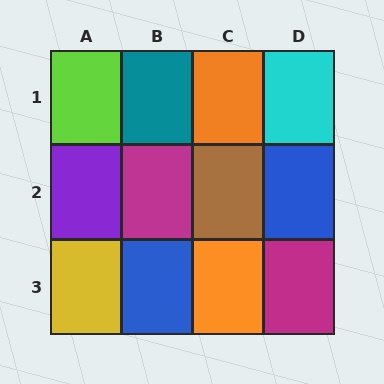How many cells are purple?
1 cell is purple.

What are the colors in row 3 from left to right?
Yellow, blue, orange, magenta.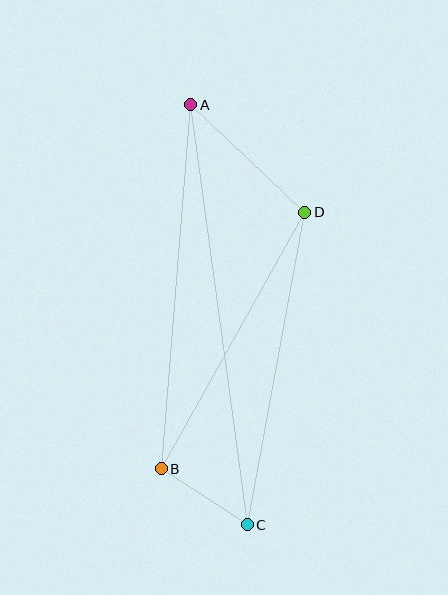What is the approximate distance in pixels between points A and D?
The distance between A and D is approximately 157 pixels.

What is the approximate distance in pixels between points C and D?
The distance between C and D is approximately 318 pixels.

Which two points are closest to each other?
Points B and C are closest to each other.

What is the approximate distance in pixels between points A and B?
The distance between A and B is approximately 365 pixels.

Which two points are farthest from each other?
Points A and C are farthest from each other.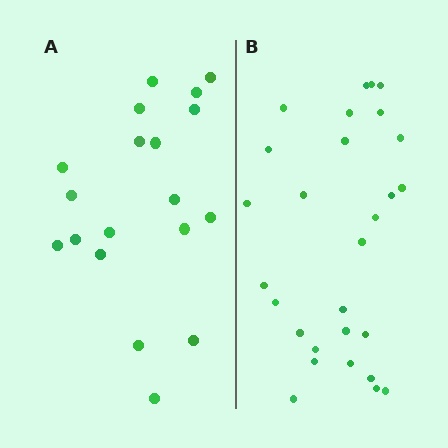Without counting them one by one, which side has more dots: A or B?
Region B (the right region) has more dots.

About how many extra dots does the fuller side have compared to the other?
Region B has roughly 8 or so more dots than region A.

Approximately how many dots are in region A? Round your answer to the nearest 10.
About 20 dots. (The exact count is 19, which rounds to 20.)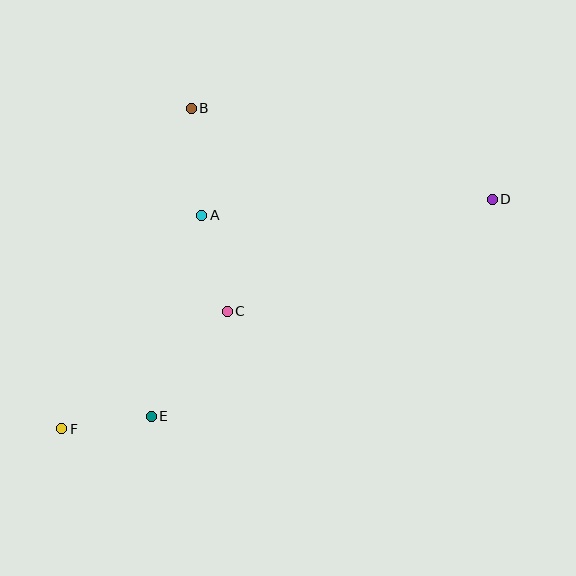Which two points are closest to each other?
Points E and F are closest to each other.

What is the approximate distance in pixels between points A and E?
The distance between A and E is approximately 207 pixels.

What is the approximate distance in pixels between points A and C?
The distance between A and C is approximately 99 pixels.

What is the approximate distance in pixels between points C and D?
The distance between C and D is approximately 287 pixels.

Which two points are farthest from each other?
Points D and F are farthest from each other.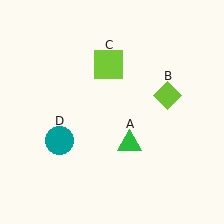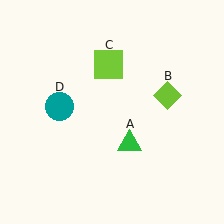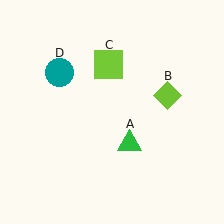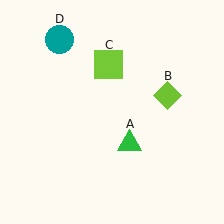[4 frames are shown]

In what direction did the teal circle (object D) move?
The teal circle (object D) moved up.